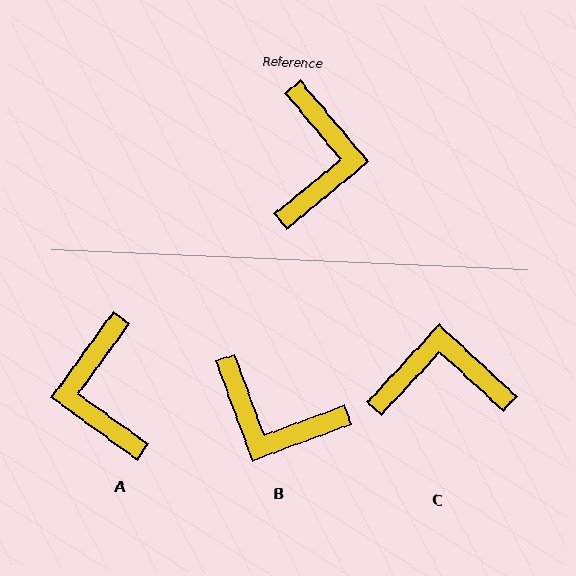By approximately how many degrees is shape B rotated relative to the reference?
Approximately 110 degrees clockwise.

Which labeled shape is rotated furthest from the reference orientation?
A, about 166 degrees away.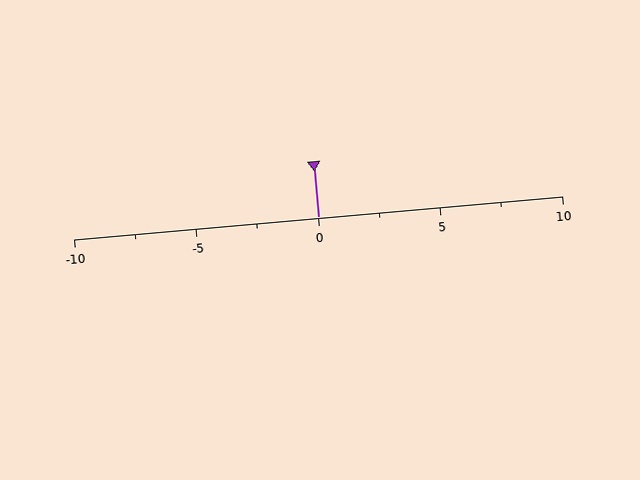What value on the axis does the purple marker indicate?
The marker indicates approximately 0.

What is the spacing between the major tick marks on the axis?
The major ticks are spaced 5 apart.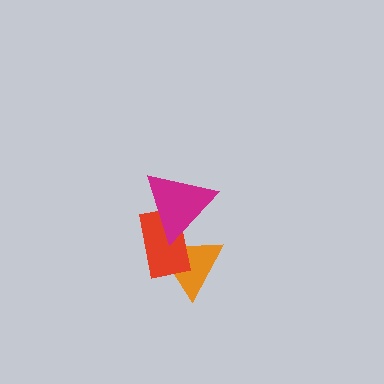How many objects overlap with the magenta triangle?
2 objects overlap with the magenta triangle.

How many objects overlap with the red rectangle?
2 objects overlap with the red rectangle.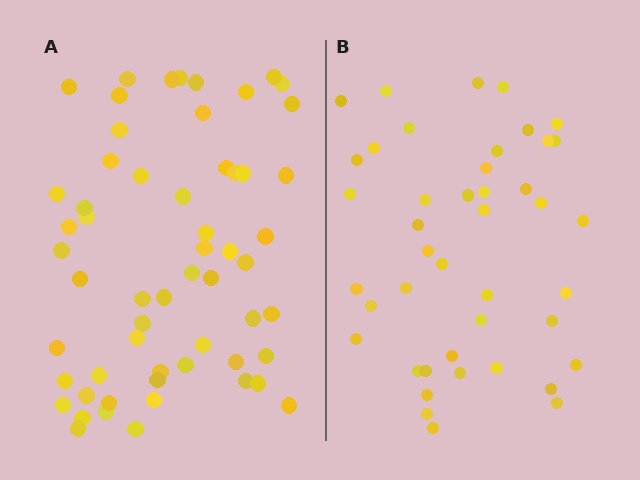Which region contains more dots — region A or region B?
Region A (the left region) has more dots.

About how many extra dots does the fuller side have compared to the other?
Region A has approximately 15 more dots than region B.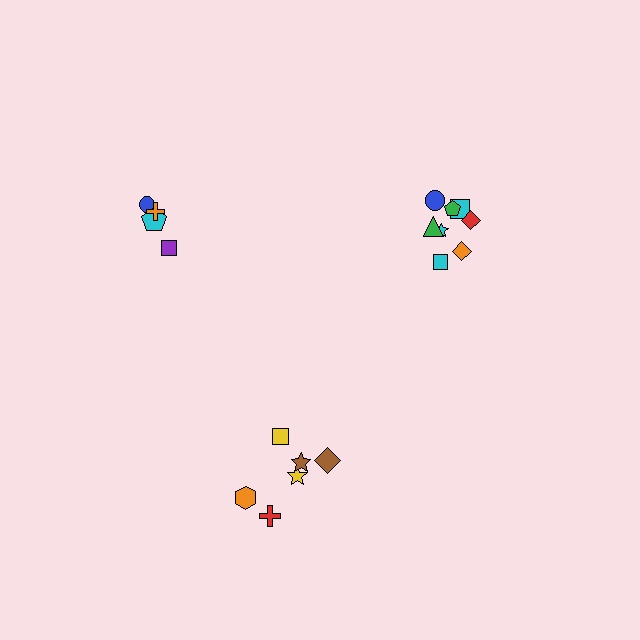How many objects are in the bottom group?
There are 6 objects.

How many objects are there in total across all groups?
There are 18 objects.